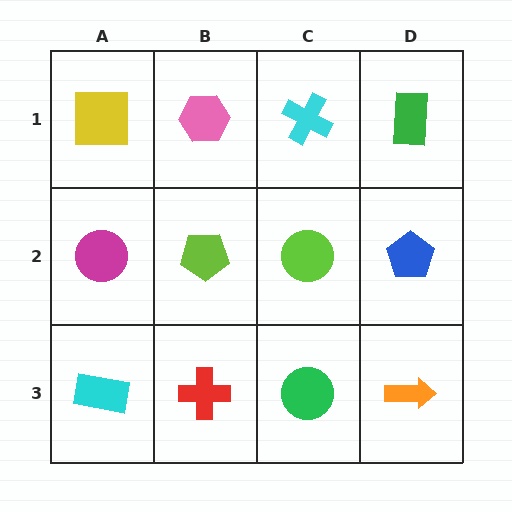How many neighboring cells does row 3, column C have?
3.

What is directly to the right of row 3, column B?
A green circle.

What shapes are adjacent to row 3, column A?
A magenta circle (row 2, column A), a red cross (row 3, column B).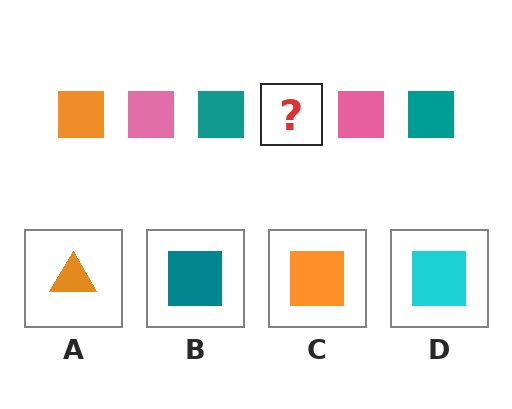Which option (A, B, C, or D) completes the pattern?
C.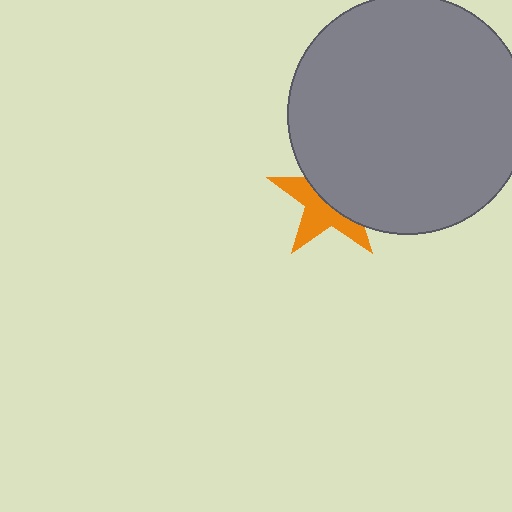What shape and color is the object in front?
The object in front is a gray circle.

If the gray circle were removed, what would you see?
You would see the complete orange star.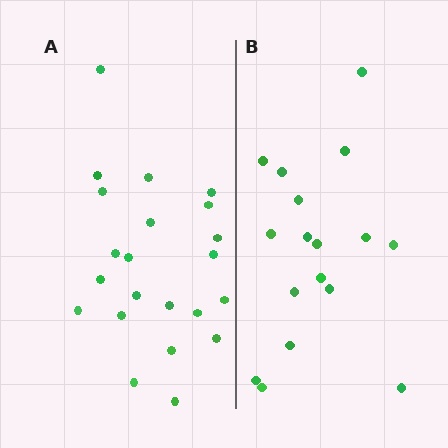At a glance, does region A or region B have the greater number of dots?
Region A (the left region) has more dots.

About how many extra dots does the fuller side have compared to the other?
Region A has about 5 more dots than region B.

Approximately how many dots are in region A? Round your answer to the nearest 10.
About 20 dots. (The exact count is 22, which rounds to 20.)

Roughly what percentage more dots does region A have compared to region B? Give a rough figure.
About 30% more.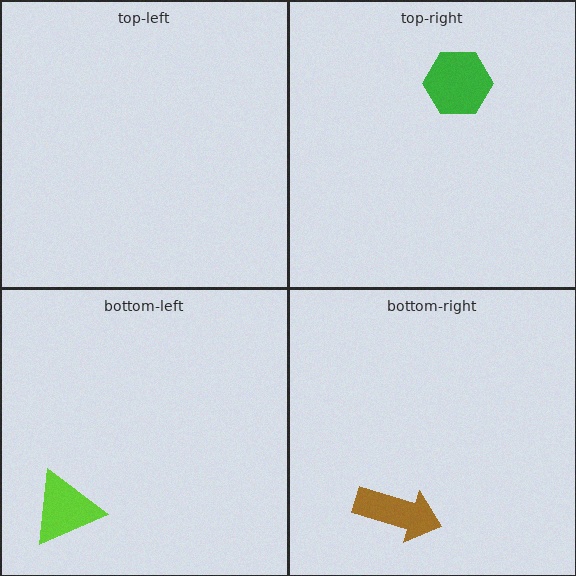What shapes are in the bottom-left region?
The lime triangle.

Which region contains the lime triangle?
The bottom-left region.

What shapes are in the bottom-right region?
The brown arrow.